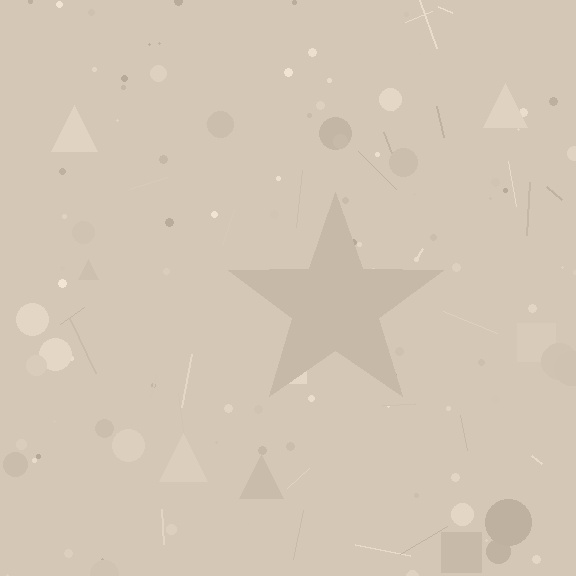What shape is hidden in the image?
A star is hidden in the image.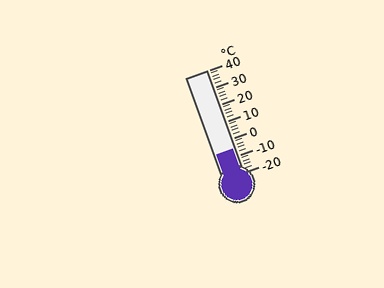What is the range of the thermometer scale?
The thermometer scale ranges from -20°C to 40°C.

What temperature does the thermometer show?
The thermometer shows approximately -6°C.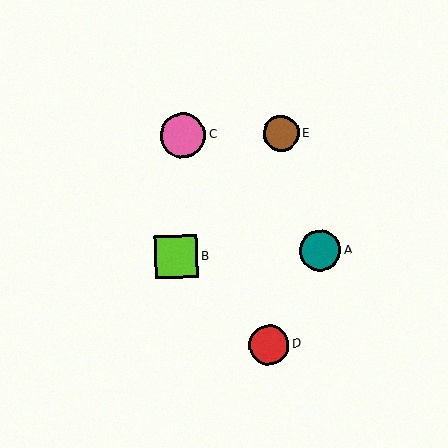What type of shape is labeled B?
Shape B is a lime square.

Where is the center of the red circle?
The center of the red circle is at (269, 345).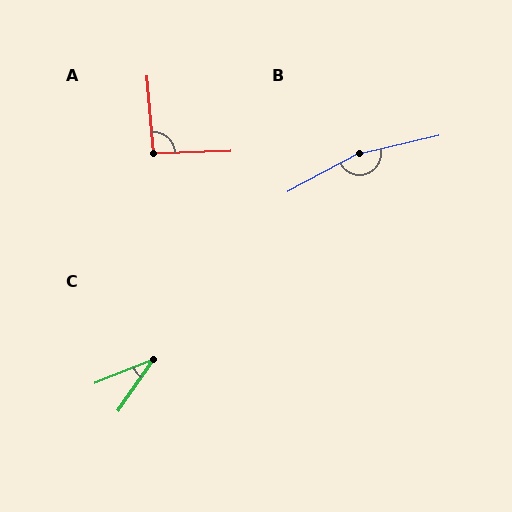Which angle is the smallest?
C, at approximately 34 degrees.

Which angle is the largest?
B, at approximately 165 degrees.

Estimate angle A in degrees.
Approximately 93 degrees.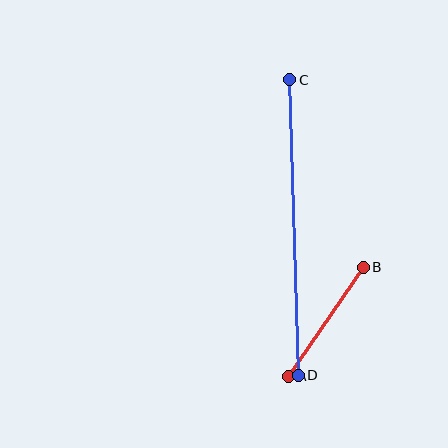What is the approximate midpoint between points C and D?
The midpoint is at approximately (294, 228) pixels.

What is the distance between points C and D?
The distance is approximately 295 pixels.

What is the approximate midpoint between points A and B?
The midpoint is at approximately (326, 322) pixels.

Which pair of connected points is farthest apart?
Points C and D are farthest apart.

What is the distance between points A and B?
The distance is approximately 132 pixels.